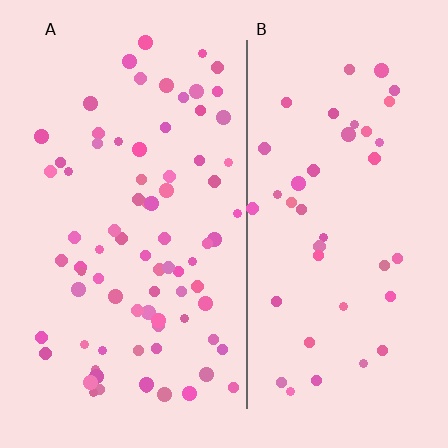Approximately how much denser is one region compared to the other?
Approximately 1.9× — region A over region B.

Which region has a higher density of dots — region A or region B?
A (the left).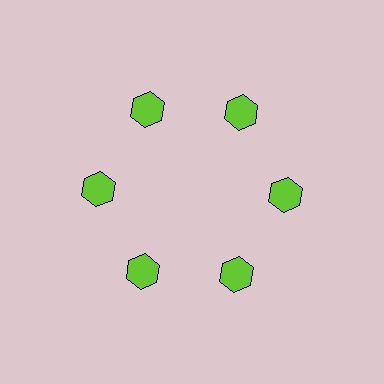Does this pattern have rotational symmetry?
Yes, this pattern has 6-fold rotational symmetry. It looks the same after rotating 60 degrees around the center.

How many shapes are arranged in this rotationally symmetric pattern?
There are 6 shapes, arranged in 6 groups of 1.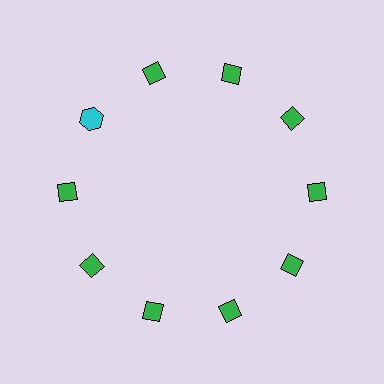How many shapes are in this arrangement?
There are 10 shapes arranged in a ring pattern.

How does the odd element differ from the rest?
It differs in both color (cyan instead of green) and shape (hexagon instead of diamond).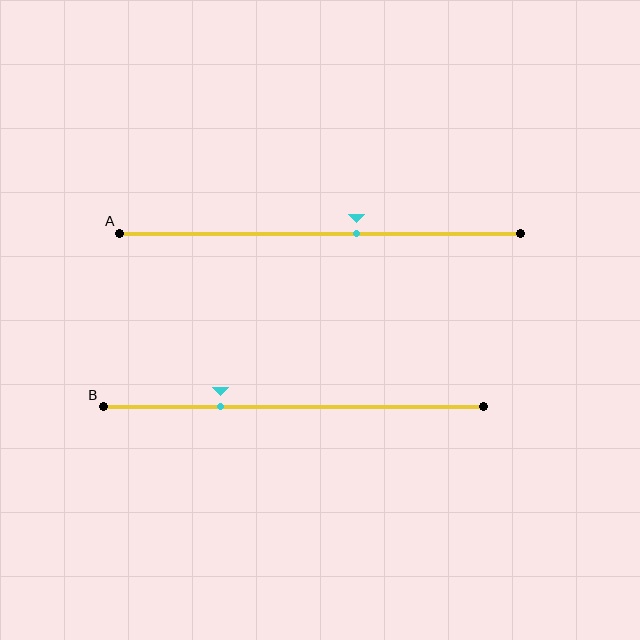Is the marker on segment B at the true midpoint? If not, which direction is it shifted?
No, the marker on segment B is shifted to the left by about 19% of the segment length.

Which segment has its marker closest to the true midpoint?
Segment A has its marker closest to the true midpoint.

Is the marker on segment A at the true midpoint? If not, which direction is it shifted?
No, the marker on segment A is shifted to the right by about 9% of the segment length.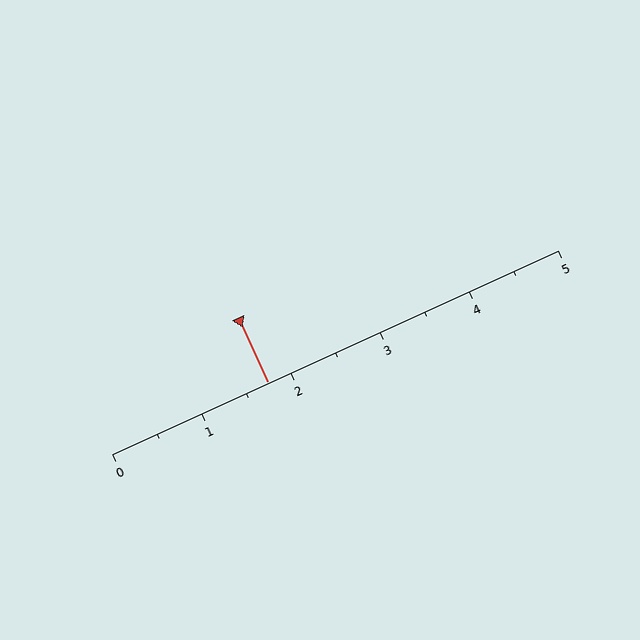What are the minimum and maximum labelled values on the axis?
The axis runs from 0 to 5.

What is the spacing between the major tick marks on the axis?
The major ticks are spaced 1 apart.